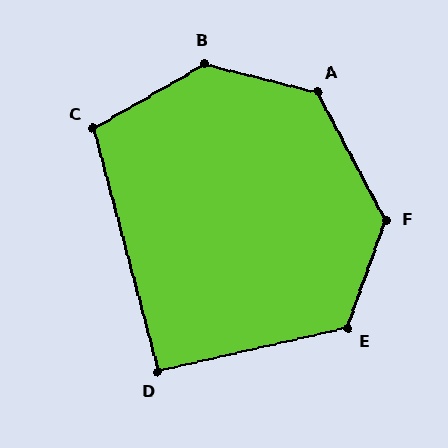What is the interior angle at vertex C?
Approximately 106 degrees (obtuse).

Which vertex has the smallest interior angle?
D, at approximately 92 degrees.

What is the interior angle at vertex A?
Approximately 132 degrees (obtuse).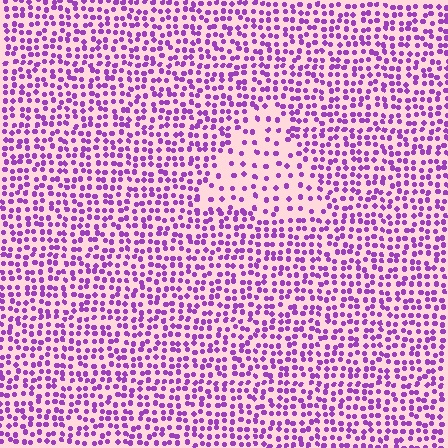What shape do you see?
I see a triangle.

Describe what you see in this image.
The image contains small purple elements arranged at two different densities. A triangle-shaped region is visible where the elements are less densely packed than the surrounding area.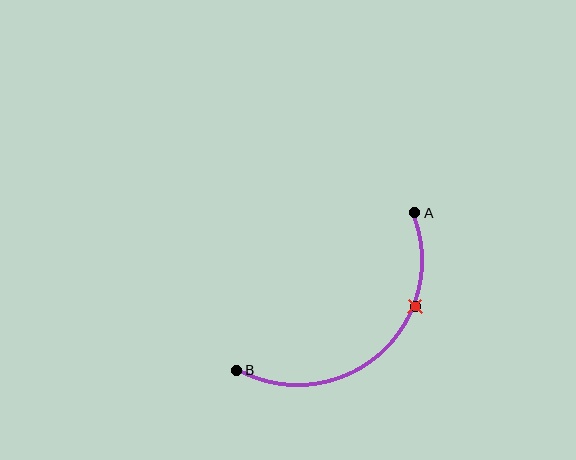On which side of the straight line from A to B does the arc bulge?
The arc bulges below and to the right of the straight line connecting A and B.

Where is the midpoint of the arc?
The arc midpoint is the point on the curve farthest from the straight line joining A and B. It sits below and to the right of that line.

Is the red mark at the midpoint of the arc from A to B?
No. The red mark lies on the arc but is closer to endpoint A. The arc midpoint would be at the point on the curve equidistant along the arc from both A and B.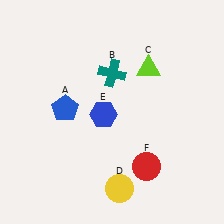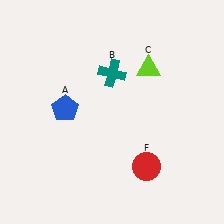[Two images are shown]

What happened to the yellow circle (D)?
The yellow circle (D) was removed in Image 2. It was in the bottom-right area of Image 1.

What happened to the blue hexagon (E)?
The blue hexagon (E) was removed in Image 2. It was in the bottom-left area of Image 1.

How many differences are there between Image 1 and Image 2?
There are 2 differences between the two images.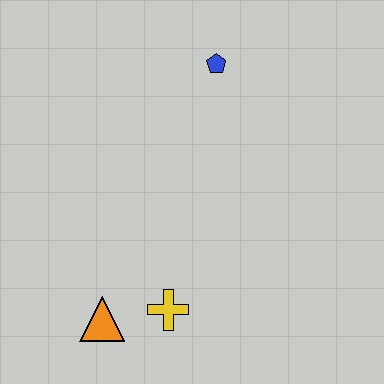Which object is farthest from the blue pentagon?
The orange triangle is farthest from the blue pentagon.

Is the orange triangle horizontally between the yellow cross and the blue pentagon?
No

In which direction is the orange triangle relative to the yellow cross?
The orange triangle is to the left of the yellow cross.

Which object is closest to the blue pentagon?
The yellow cross is closest to the blue pentagon.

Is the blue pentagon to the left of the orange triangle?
No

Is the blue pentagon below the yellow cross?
No